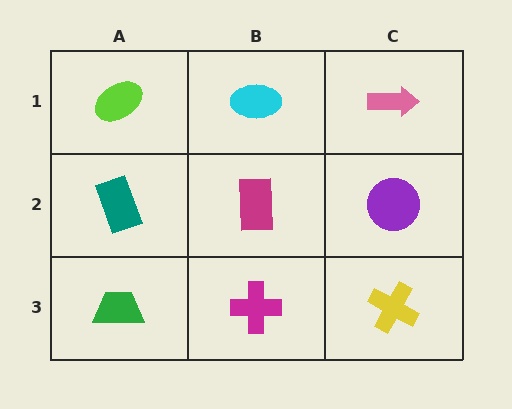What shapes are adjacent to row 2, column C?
A pink arrow (row 1, column C), a yellow cross (row 3, column C), a magenta rectangle (row 2, column B).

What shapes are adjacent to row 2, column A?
A lime ellipse (row 1, column A), a green trapezoid (row 3, column A), a magenta rectangle (row 2, column B).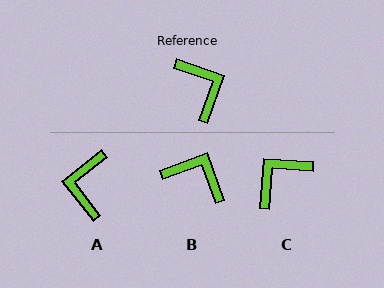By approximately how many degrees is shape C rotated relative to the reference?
Approximately 106 degrees counter-clockwise.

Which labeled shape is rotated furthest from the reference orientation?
A, about 148 degrees away.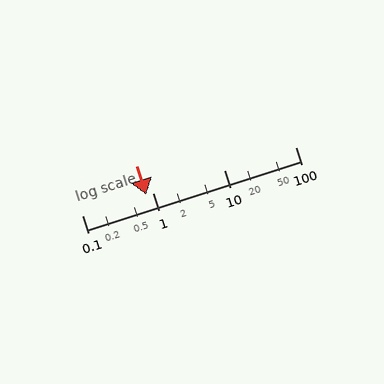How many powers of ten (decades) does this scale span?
The scale spans 3 decades, from 0.1 to 100.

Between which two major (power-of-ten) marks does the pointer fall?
The pointer is between 0.1 and 1.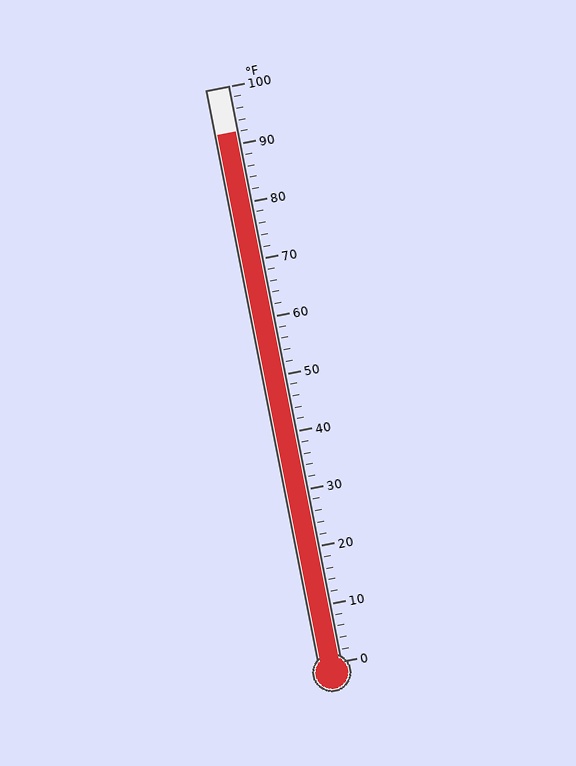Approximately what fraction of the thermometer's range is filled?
The thermometer is filled to approximately 90% of its range.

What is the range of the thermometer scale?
The thermometer scale ranges from 0°F to 100°F.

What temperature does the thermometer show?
The thermometer shows approximately 92°F.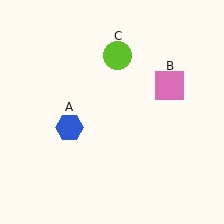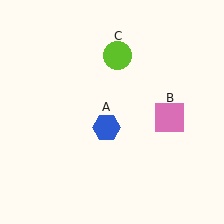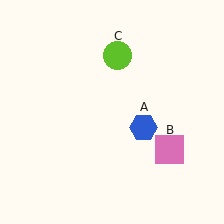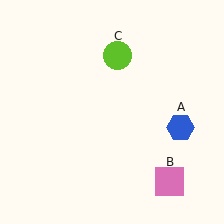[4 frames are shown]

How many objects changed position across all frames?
2 objects changed position: blue hexagon (object A), pink square (object B).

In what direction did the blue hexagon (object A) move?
The blue hexagon (object A) moved right.